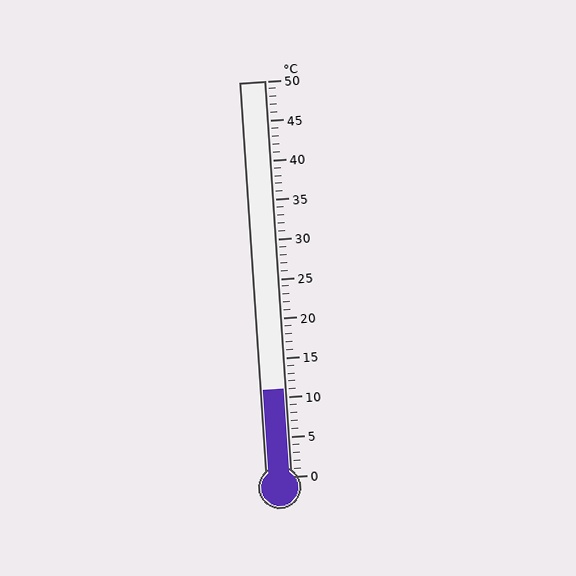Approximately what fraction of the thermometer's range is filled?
The thermometer is filled to approximately 20% of its range.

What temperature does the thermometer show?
The thermometer shows approximately 11°C.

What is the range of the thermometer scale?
The thermometer scale ranges from 0°C to 50°C.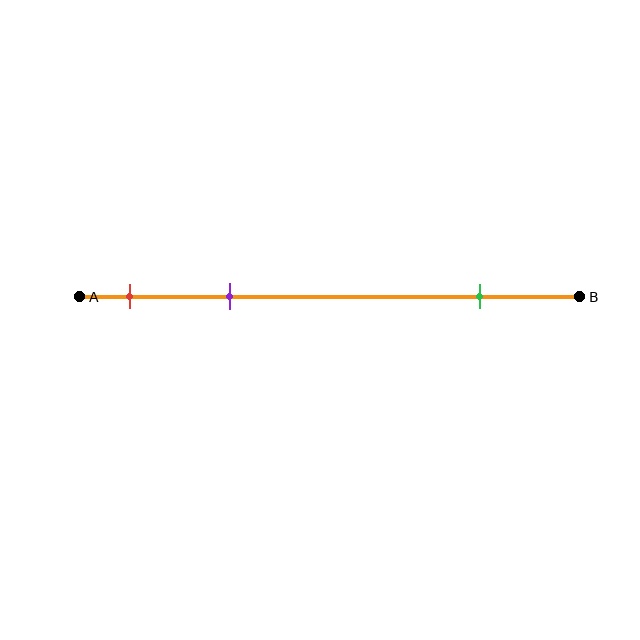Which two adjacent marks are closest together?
The red and purple marks are the closest adjacent pair.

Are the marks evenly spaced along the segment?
No, the marks are not evenly spaced.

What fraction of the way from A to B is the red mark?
The red mark is approximately 10% (0.1) of the way from A to B.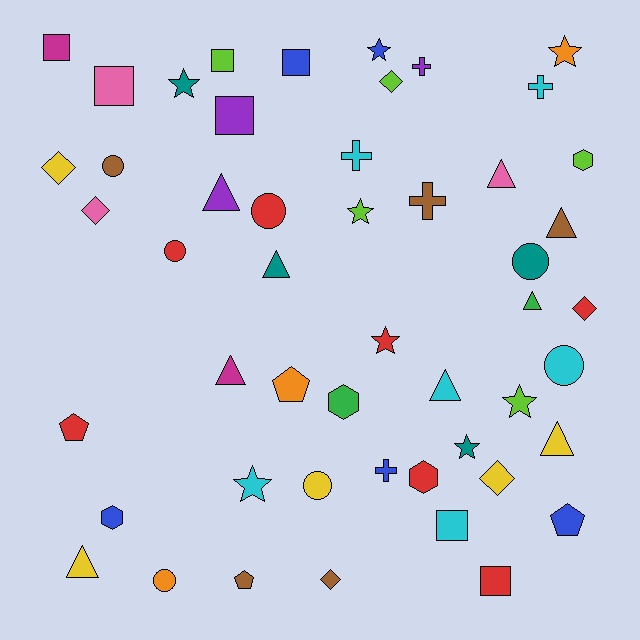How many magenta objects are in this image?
There are 2 magenta objects.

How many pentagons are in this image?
There are 4 pentagons.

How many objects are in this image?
There are 50 objects.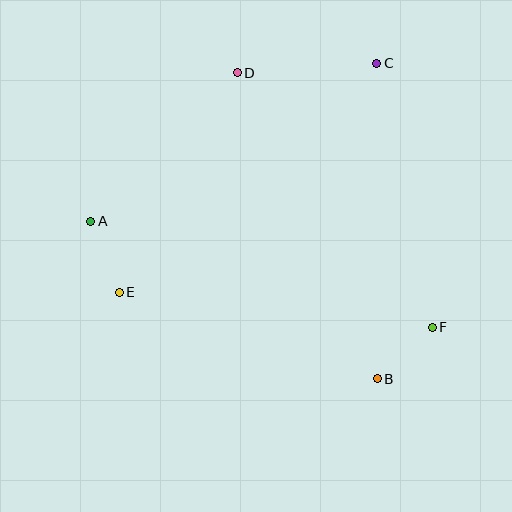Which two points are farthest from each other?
Points A and F are farthest from each other.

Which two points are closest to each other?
Points B and F are closest to each other.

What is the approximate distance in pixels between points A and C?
The distance between A and C is approximately 327 pixels.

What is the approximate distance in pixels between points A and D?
The distance between A and D is approximately 209 pixels.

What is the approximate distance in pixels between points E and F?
The distance between E and F is approximately 315 pixels.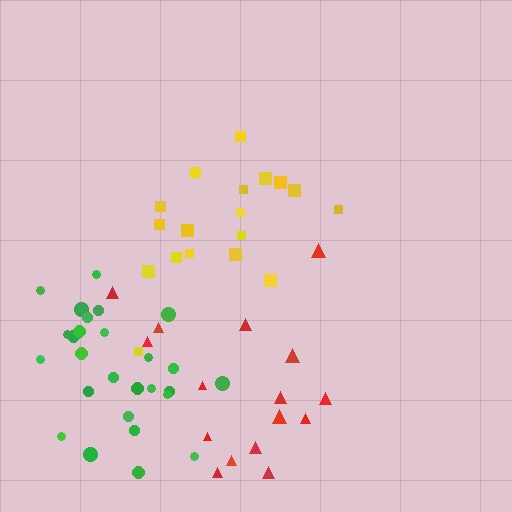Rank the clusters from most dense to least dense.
green, yellow, red.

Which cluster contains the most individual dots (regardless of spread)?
Green (27).